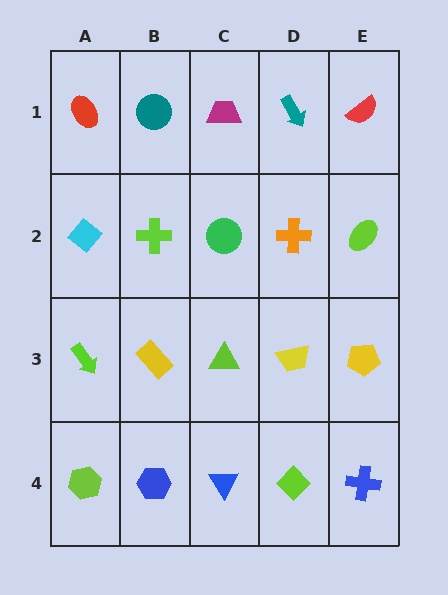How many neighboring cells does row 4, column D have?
3.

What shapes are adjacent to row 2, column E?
A red semicircle (row 1, column E), a yellow pentagon (row 3, column E), an orange cross (row 2, column D).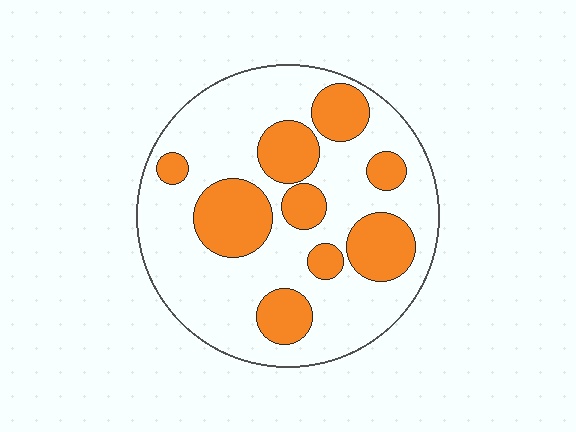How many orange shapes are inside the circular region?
9.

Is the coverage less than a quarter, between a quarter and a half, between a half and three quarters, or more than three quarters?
Between a quarter and a half.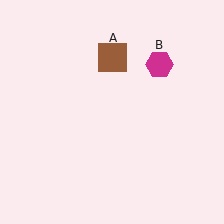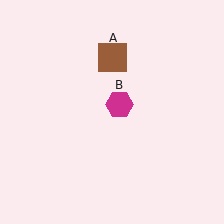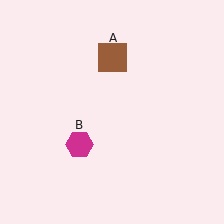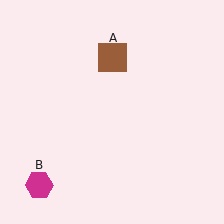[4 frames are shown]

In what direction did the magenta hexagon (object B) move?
The magenta hexagon (object B) moved down and to the left.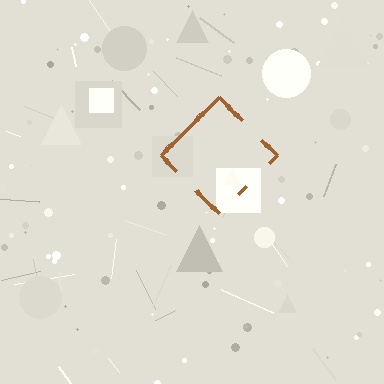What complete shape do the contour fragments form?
The contour fragments form a diamond.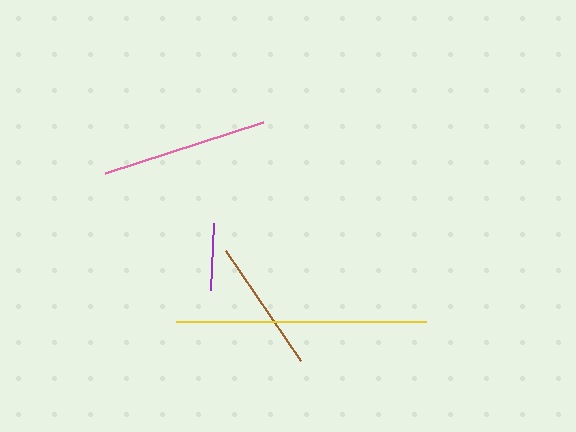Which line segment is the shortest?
The purple line is the shortest at approximately 68 pixels.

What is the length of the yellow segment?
The yellow segment is approximately 250 pixels long.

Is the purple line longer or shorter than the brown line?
The brown line is longer than the purple line.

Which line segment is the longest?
The yellow line is the longest at approximately 250 pixels.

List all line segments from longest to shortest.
From longest to shortest: yellow, pink, brown, purple.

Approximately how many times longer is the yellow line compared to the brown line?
The yellow line is approximately 1.9 times the length of the brown line.